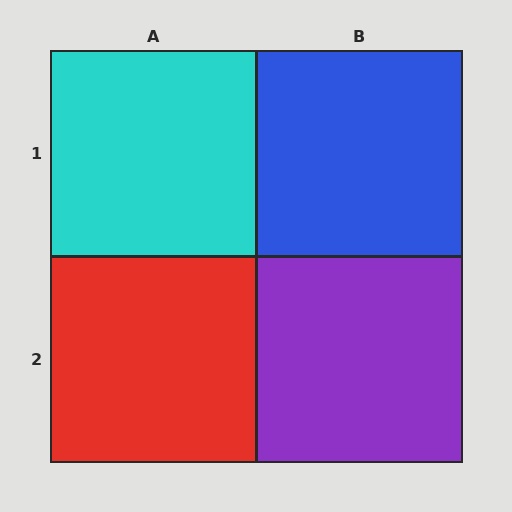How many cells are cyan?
1 cell is cyan.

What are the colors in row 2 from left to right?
Red, purple.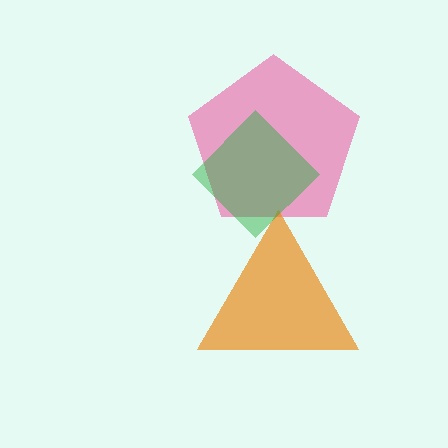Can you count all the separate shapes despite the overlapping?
Yes, there are 3 separate shapes.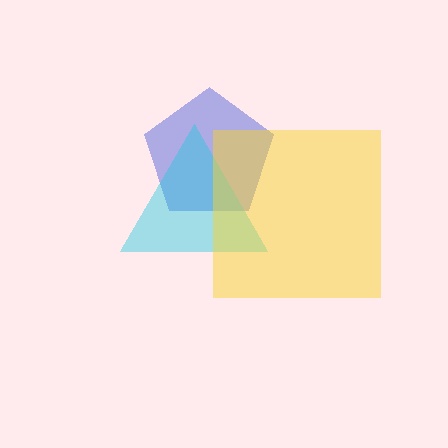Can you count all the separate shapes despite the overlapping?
Yes, there are 3 separate shapes.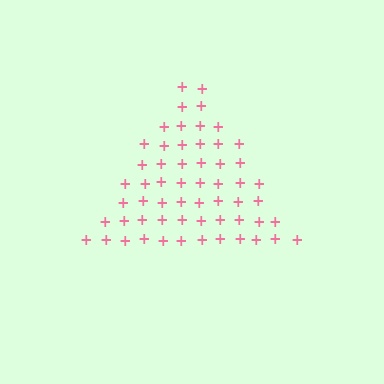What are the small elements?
The small elements are plus signs.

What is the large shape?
The large shape is a triangle.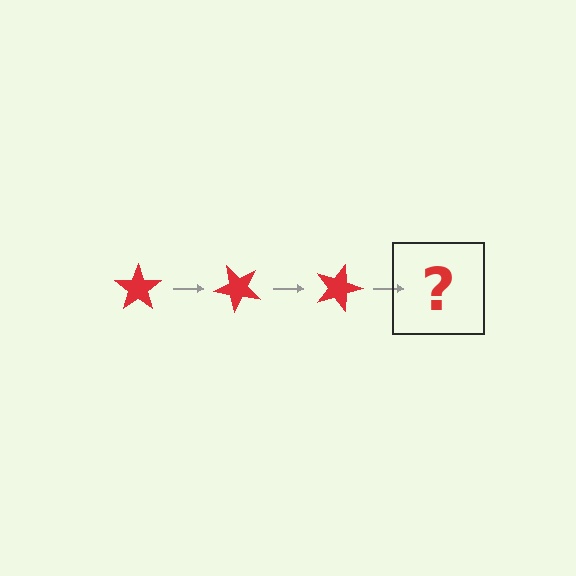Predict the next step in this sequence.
The next step is a red star rotated 135 degrees.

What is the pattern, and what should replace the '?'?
The pattern is that the star rotates 45 degrees each step. The '?' should be a red star rotated 135 degrees.